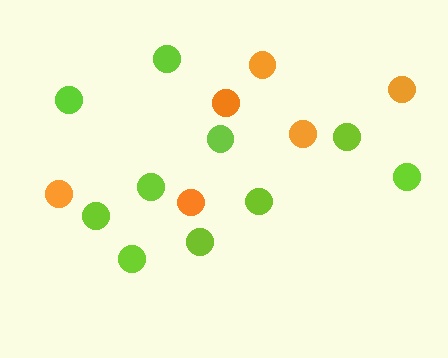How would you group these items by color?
There are 2 groups: one group of orange circles (6) and one group of lime circles (10).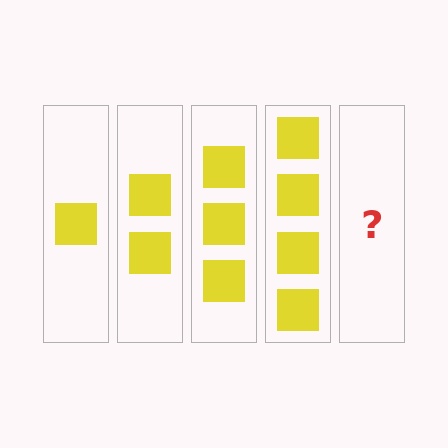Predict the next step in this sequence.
The next step is 5 squares.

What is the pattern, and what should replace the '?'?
The pattern is that each step adds one more square. The '?' should be 5 squares.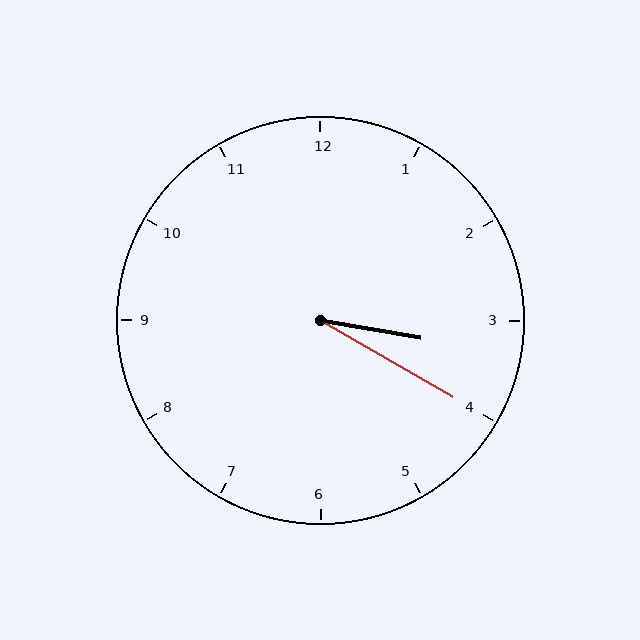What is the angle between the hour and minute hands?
Approximately 20 degrees.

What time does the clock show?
3:20.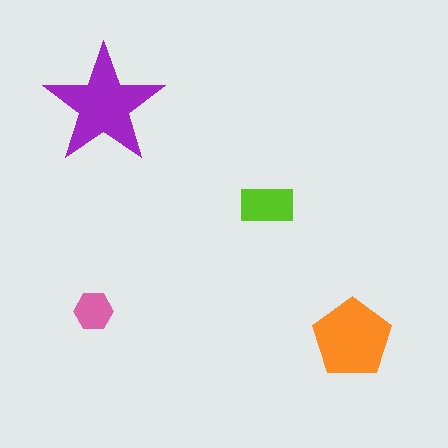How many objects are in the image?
There are 4 objects in the image.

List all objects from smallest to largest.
The pink hexagon, the lime rectangle, the orange pentagon, the purple star.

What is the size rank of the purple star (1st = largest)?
1st.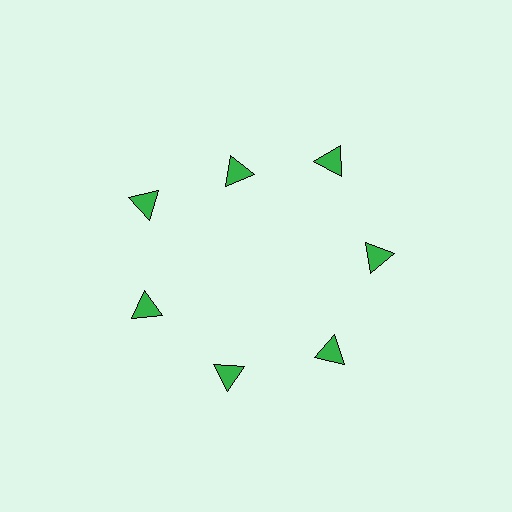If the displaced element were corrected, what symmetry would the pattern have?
It would have 7-fold rotational symmetry — the pattern would map onto itself every 51 degrees.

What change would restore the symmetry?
The symmetry would be restored by moving it outward, back onto the ring so that all 7 triangles sit at equal angles and equal distance from the center.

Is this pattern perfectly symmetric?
No. The 7 green triangles are arranged in a ring, but one element near the 12 o'clock position is pulled inward toward the center, breaking the 7-fold rotational symmetry.